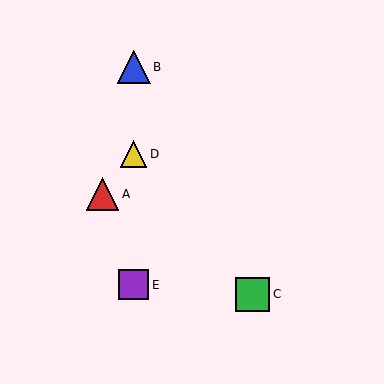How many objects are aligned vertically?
3 objects (B, D, E) are aligned vertically.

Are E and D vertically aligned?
Yes, both are at x≈134.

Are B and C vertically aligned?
No, B is at x≈134 and C is at x≈253.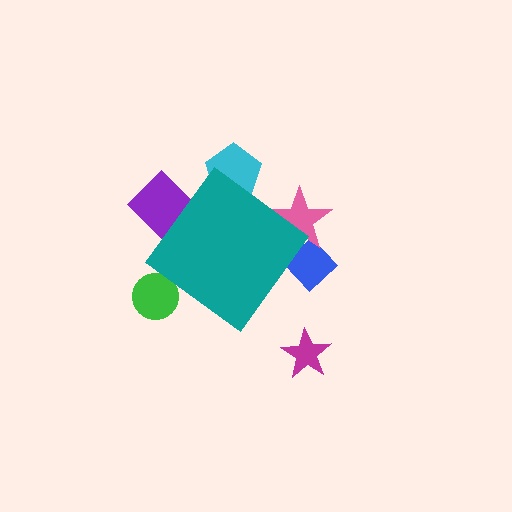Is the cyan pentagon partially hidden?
Yes, the cyan pentagon is partially hidden behind the teal diamond.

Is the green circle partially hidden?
Yes, the green circle is partially hidden behind the teal diamond.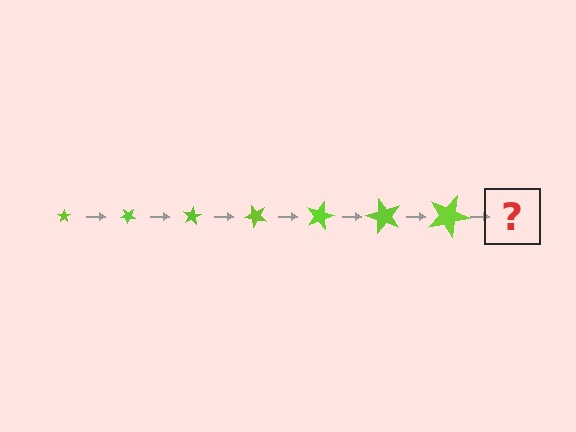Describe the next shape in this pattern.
It should be a star, larger than the previous one and rotated 280 degrees from the start.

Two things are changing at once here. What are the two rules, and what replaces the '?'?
The two rules are that the star grows larger each step and it rotates 40 degrees each step. The '?' should be a star, larger than the previous one and rotated 280 degrees from the start.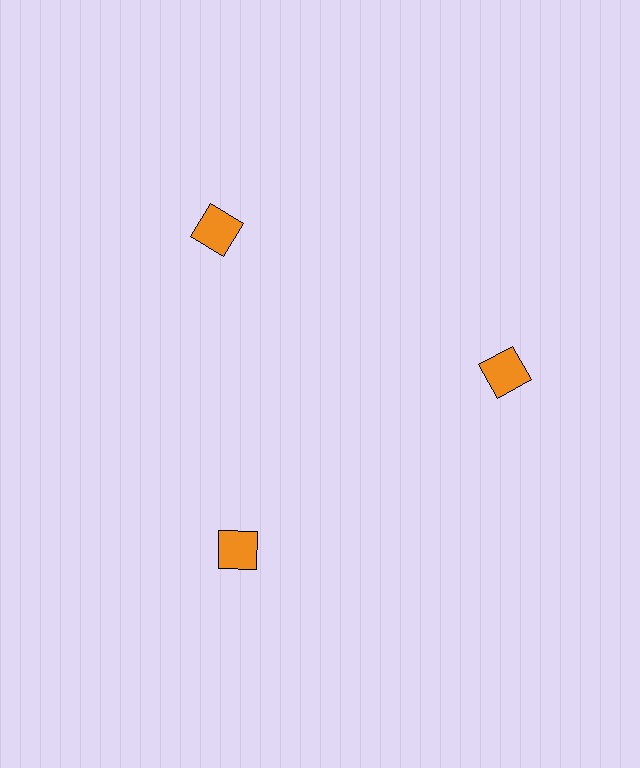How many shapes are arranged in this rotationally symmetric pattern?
There are 3 shapes, arranged in 3 groups of 1.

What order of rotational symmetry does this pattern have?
This pattern has 3-fold rotational symmetry.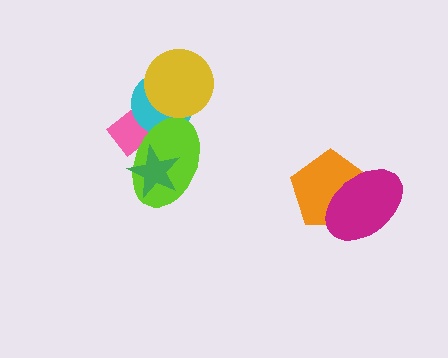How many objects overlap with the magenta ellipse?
1 object overlaps with the magenta ellipse.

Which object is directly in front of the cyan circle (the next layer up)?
The lime ellipse is directly in front of the cyan circle.